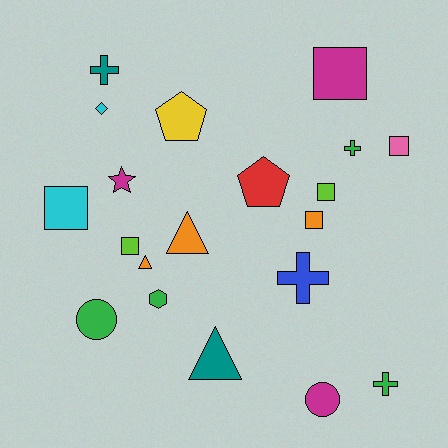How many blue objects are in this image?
There is 1 blue object.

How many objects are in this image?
There are 20 objects.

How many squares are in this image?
There are 6 squares.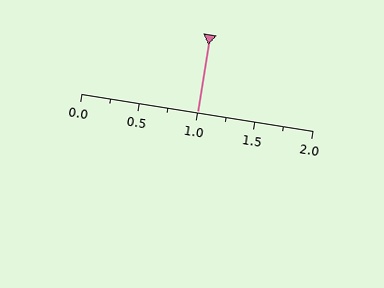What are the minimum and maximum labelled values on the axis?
The axis runs from 0.0 to 2.0.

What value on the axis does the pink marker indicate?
The marker indicates approximately 1.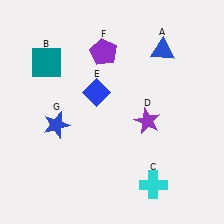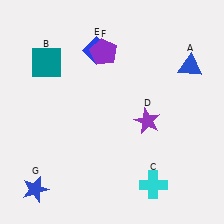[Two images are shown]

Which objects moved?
The objects that moved are: the blue triangle (A), the blue diamond (E), the blue star (G).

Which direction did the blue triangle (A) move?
The blue triangle (A) moved right.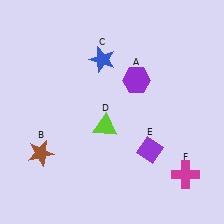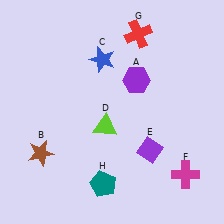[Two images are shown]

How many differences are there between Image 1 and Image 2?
There are 2 differences between the two images.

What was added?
A red cross (G), a teal pentagon (H) were added in Image 2.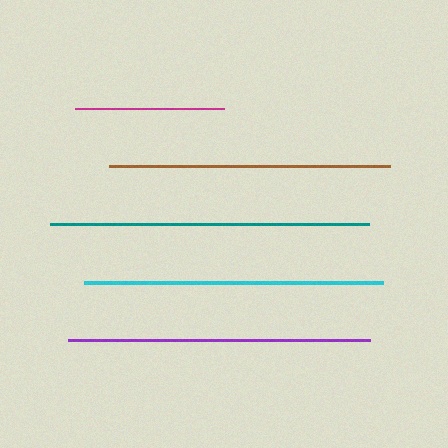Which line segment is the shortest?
The magenta line is the shortest at approximately 149 pixels.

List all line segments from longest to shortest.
From longest to shortest: teal, purple, cyan, brown, magenta.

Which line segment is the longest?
The teal line is the longest at approximately 319 pixels.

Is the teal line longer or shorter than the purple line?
The teal line is longer than the purple line.